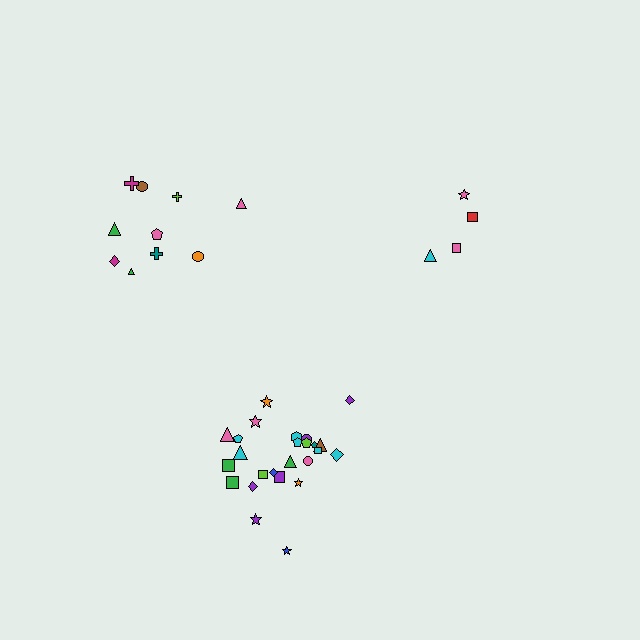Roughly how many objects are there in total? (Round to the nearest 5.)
Roughly 40 objects in total.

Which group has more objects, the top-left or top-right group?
The top-left group.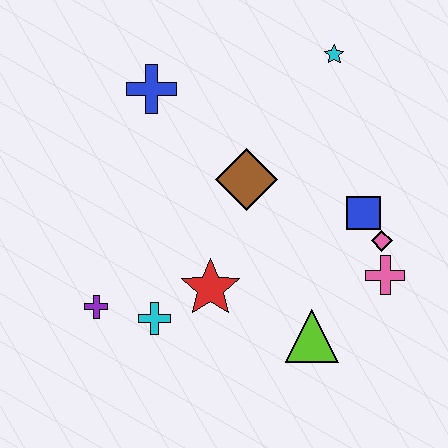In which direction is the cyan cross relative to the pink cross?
The cyan cross is to the left of the pink cross.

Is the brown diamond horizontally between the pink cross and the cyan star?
No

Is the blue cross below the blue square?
No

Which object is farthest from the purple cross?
The cyan star is farthest from the purple cross.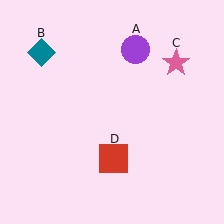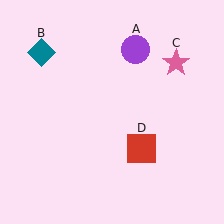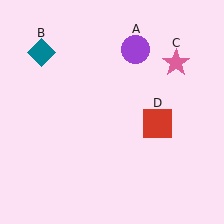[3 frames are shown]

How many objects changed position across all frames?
1 object changed position: red square (object D).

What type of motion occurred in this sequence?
The red square (object D) rotated counterclockwise around the center of the scene.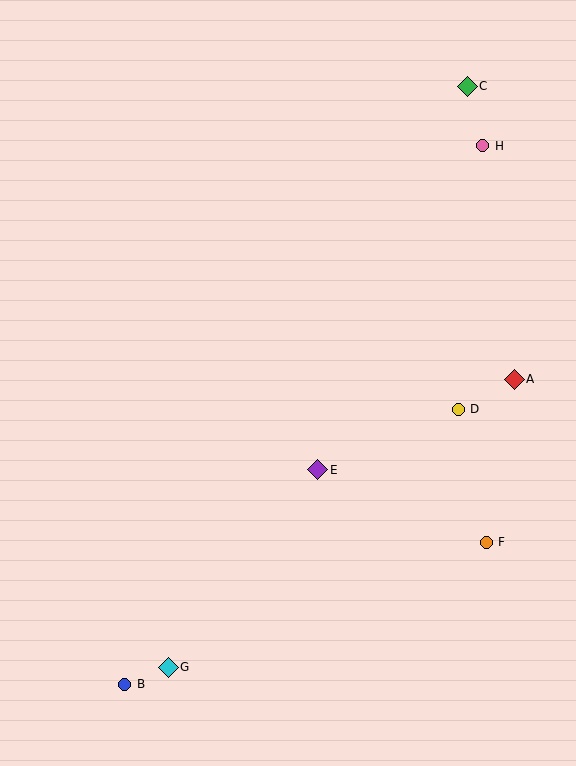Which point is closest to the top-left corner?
Point C is closest to the top-left corner.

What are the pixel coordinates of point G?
Point G is at (168, 667).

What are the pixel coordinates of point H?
Point H is at (483, 146).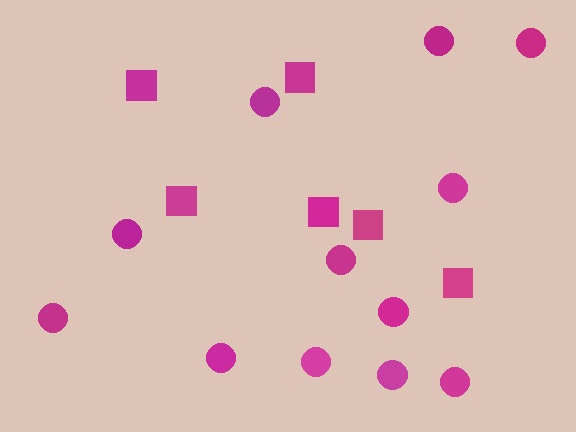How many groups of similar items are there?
There are 2 groups: one group of squares (6) and one group of circles (12).